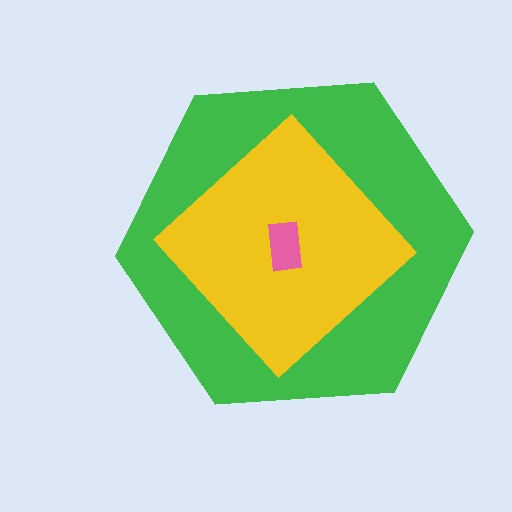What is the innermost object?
The pink rectangle.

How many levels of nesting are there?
3.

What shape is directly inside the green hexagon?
The yellow diamond.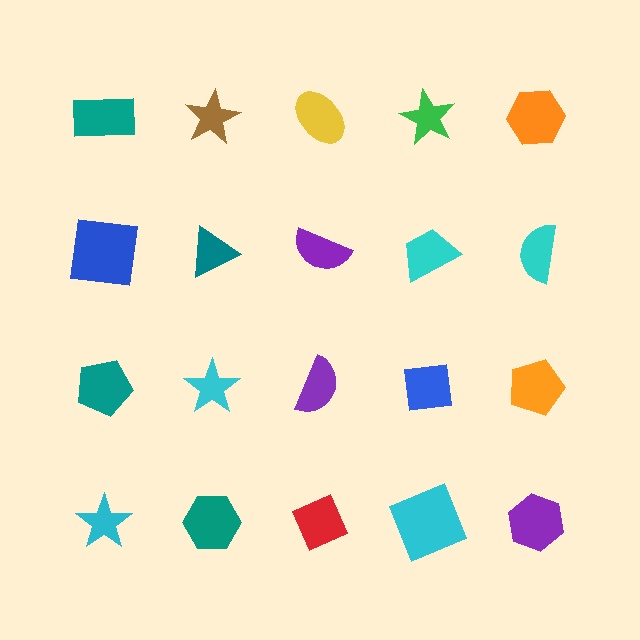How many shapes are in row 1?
5 shapes.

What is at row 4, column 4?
A cyan square.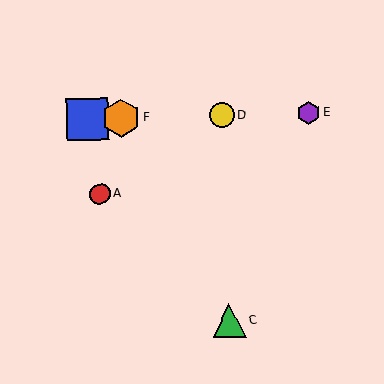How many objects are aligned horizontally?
4 objects (B, D, E, F) are aligned horizontally.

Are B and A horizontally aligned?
No, B is at y≈119 and A is at y≈194.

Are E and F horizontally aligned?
Yes, both are at y≈113.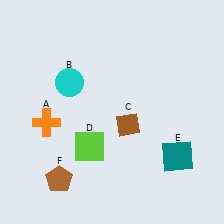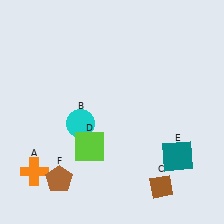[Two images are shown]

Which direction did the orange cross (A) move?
The orange cross (A) moved down.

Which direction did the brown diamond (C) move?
The brown diamond (C) moved down.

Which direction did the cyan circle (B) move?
The cyan circle (B) moved down.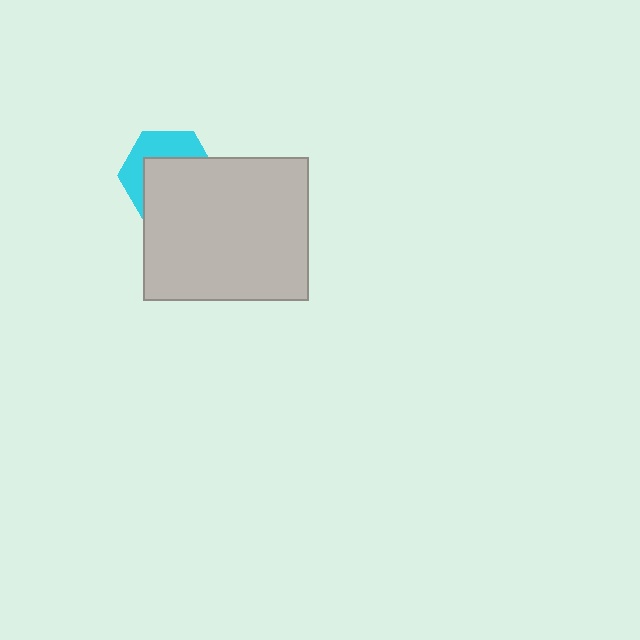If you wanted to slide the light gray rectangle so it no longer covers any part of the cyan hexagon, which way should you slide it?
Slide it toward the lower-right — that is the most direct way to separate the two shapes.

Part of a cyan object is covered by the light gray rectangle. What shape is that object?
It is a hexagon.